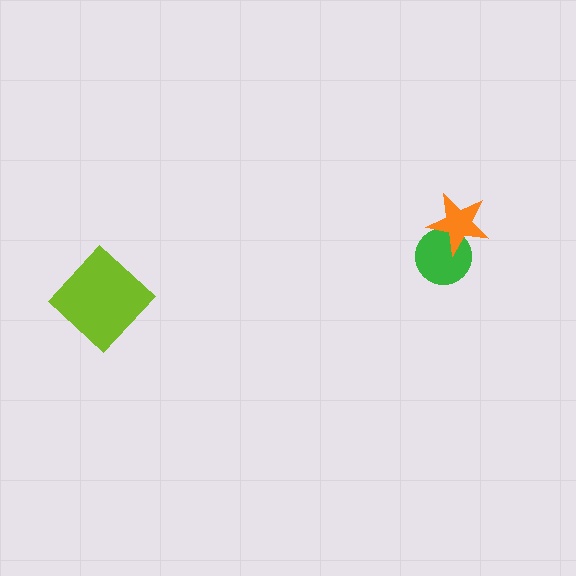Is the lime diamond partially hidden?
No, no other shape covers it.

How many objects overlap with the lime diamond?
0 objects overlap with the lime diamond.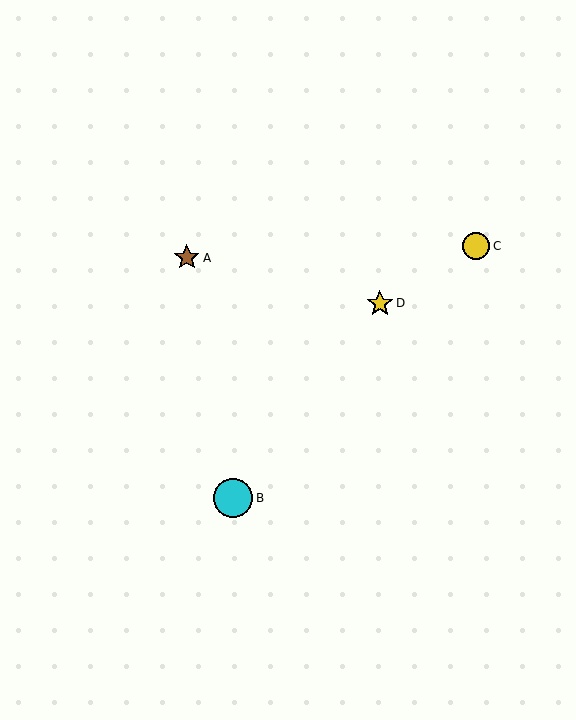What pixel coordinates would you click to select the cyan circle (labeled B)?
Click at (233, 498) to select the cyan circle B.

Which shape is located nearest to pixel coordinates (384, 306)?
The yellow star (labeled D) at (380, 303) is nearest to that location.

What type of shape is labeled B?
Shape B is a cyan circle.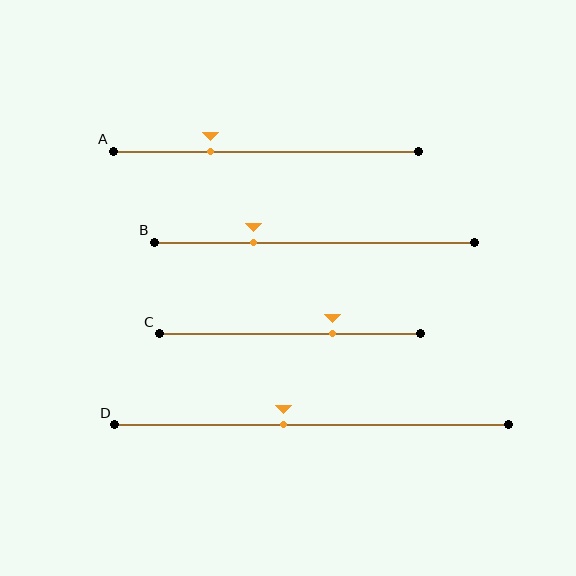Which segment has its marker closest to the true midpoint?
Segment D has its marker closest to the true midpoint.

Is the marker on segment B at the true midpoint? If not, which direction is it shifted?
No, the marker on segment B is shifted to the left by about 19% of the segment length.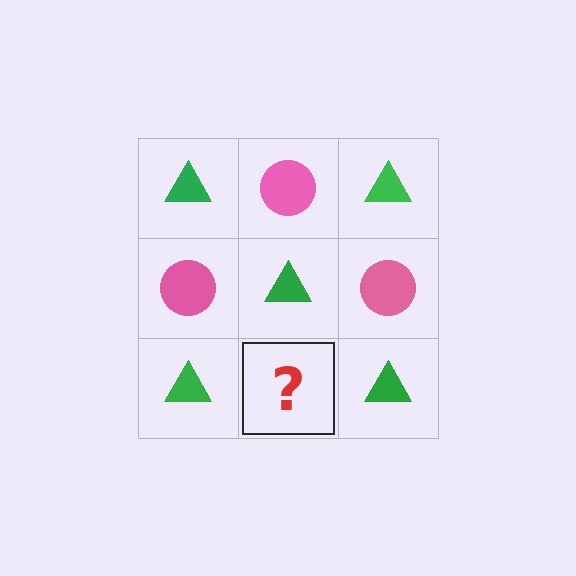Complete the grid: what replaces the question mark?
The question mark should be replaced with a pink circle.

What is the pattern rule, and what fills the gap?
The rule is that it alternates green triangle and pink circle in a checkerboard pattern. The gap should be filled with a pink circle.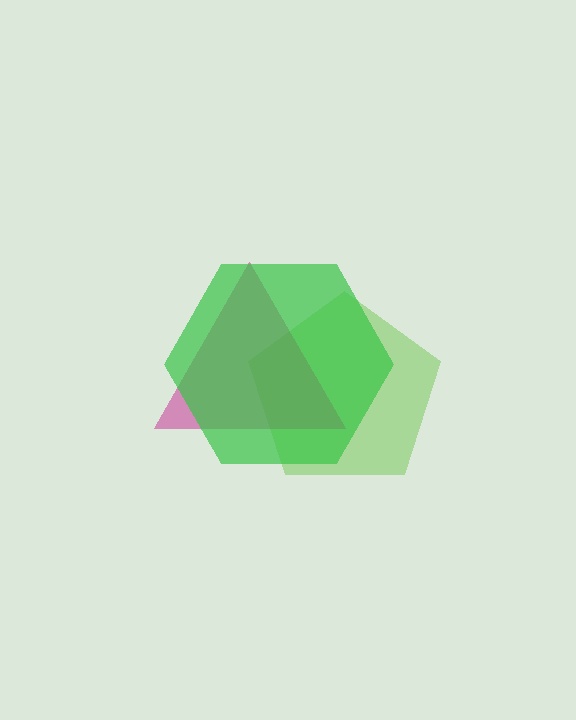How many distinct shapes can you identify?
There are 3 distinct shapes: a lime pentagon, a magenta triangle, a green hexagon.